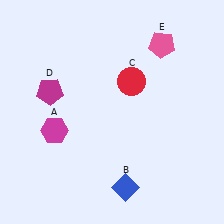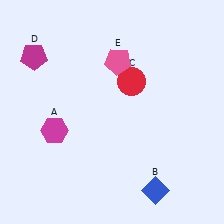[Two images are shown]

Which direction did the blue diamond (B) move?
The blue diamond (B) moved right.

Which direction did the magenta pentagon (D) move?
The magenta pentagon (D) moved up.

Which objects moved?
The objects that moved are: the blue diamond (B), the magenta pentagon (D), the pink pentagon (E).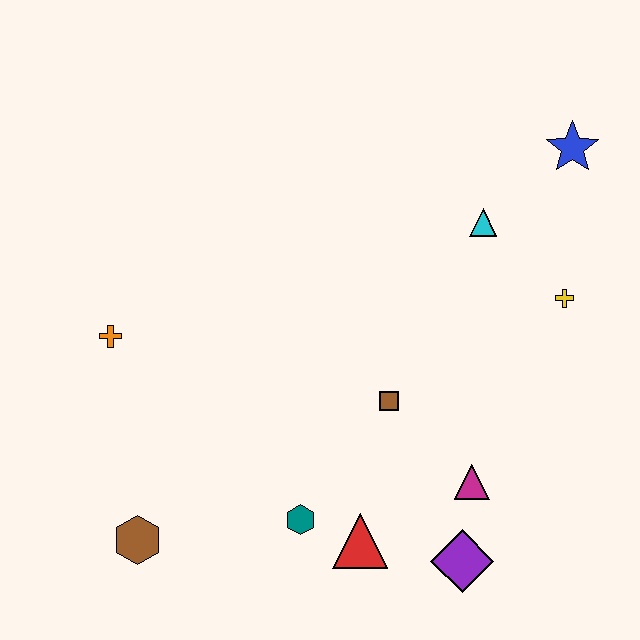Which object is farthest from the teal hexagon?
The blue star is farthest from the teal hexagon.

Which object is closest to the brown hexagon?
The teal hexagon is closest to the brown hexagon.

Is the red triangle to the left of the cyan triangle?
Yes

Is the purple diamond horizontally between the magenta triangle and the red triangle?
Yes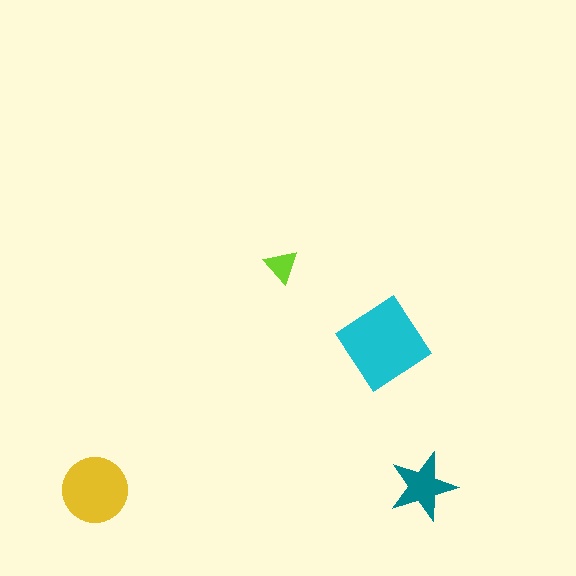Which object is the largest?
The cyan diamond.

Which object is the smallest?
The lime triangle.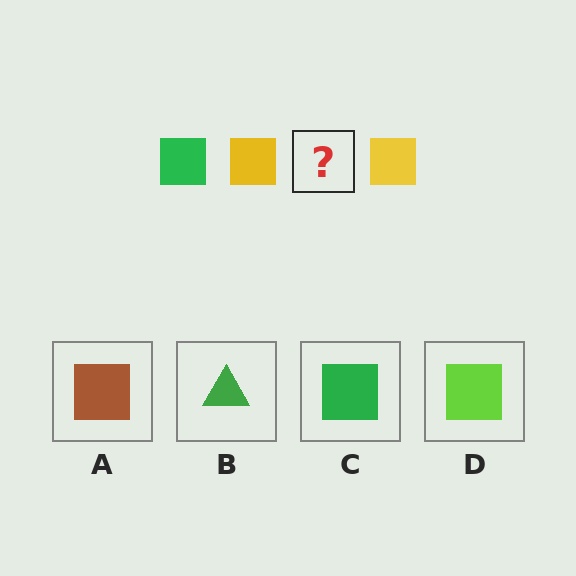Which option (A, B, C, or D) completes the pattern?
C.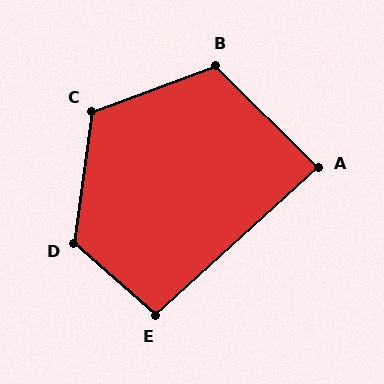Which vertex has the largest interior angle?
D, at approximately 124 degrees.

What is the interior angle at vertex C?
Approximately 118 degrees (obtuse).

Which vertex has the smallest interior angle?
A, at approximately 87 degrees.